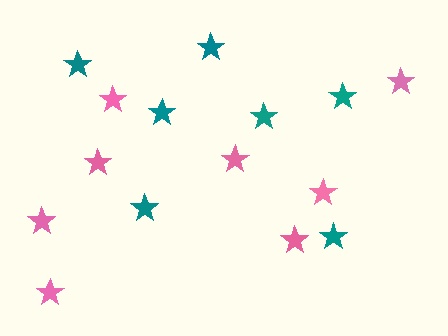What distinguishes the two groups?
There are 2 groups: one group of teal stars (7) and one group of pink stars (8).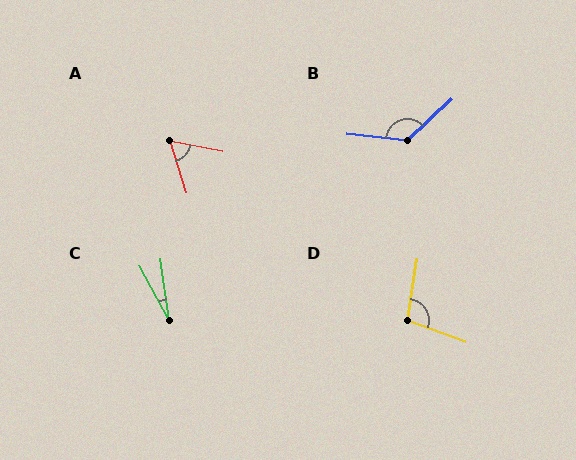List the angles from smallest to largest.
C (20°), A (62°), D (102°), B (130°).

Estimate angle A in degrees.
Approximately 62 degrees.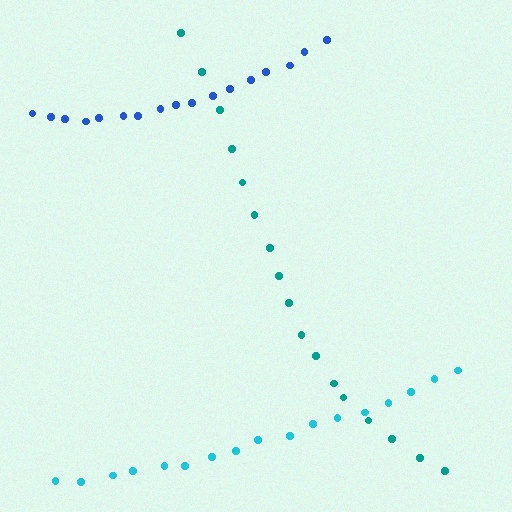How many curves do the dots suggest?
There are 3 distinct paths.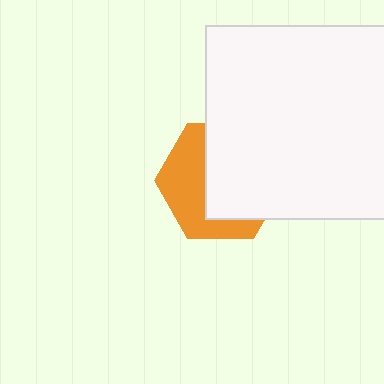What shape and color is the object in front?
The object in front is a white rectangle.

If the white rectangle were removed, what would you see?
You would see the complete orange hexagon.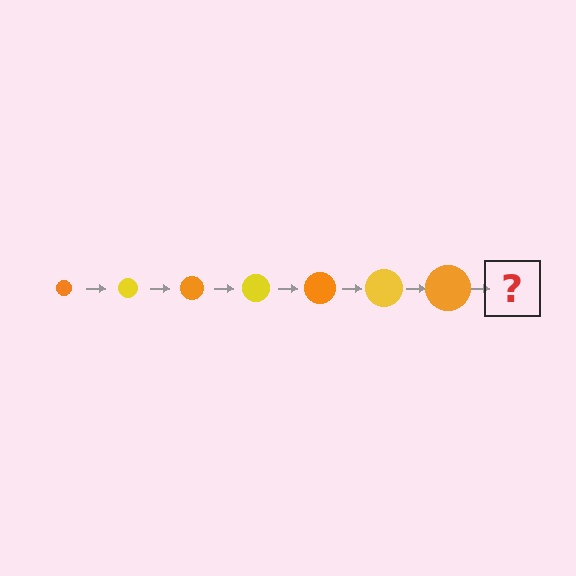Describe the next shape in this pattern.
It should be a yellow circle, larger than the previous one.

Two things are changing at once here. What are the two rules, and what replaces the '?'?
The two rules are that the circle grows larger each step and the color cycles through orange and yellow. The '?' should be a yellow circle, larger than the previous one.